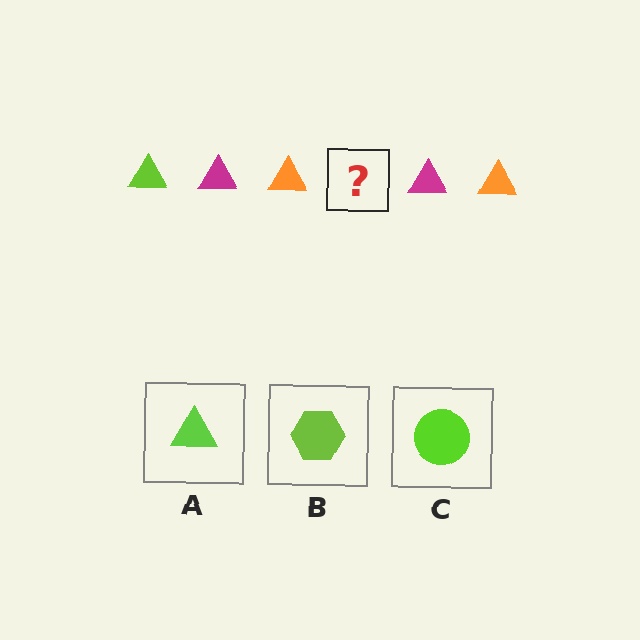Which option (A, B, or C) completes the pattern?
A.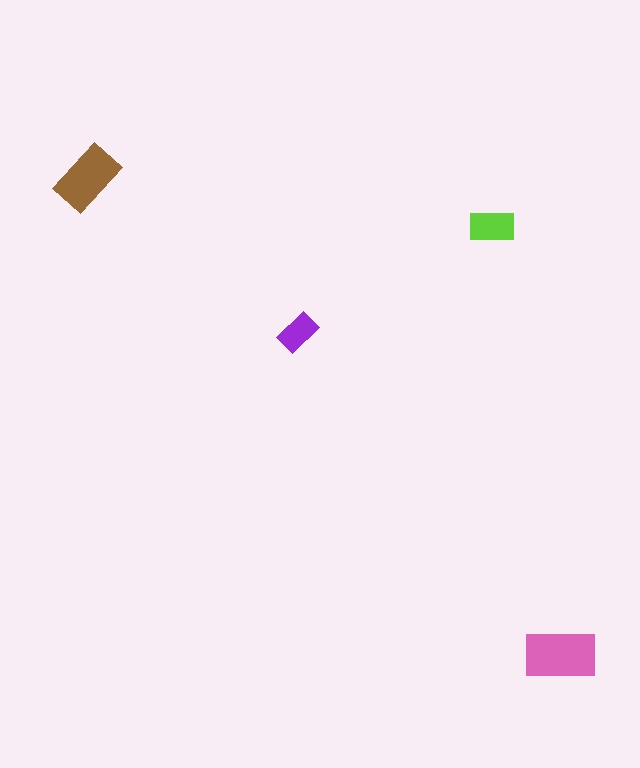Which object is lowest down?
The pink rectangle is bottommost.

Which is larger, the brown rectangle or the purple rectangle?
The brown one.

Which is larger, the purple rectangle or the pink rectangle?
The pink one.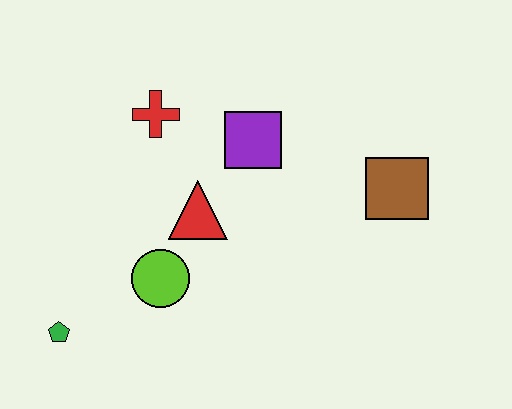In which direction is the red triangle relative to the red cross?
The red triangle is below the red cross.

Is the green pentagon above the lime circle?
No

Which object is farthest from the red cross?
The brown square is farthest from the red cross.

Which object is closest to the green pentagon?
The lime circle is closest to the green pentagon.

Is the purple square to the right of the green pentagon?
Yes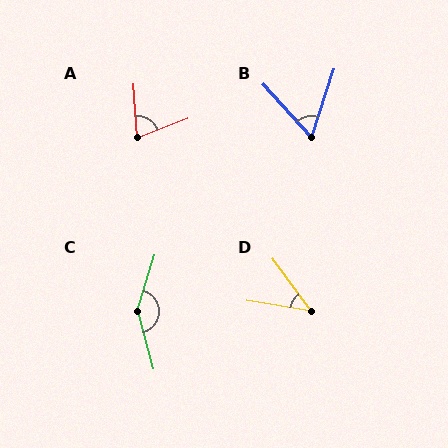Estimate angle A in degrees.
Approximately 73 degrees.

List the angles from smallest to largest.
D (44°), B (60°), A (73°), C (148°).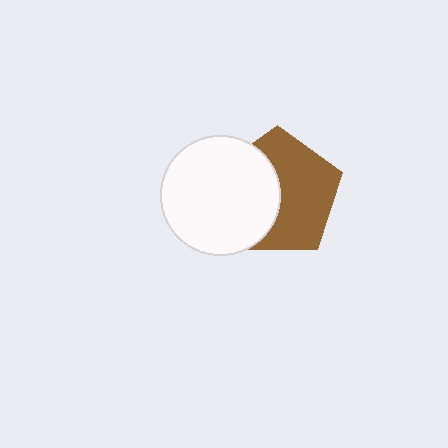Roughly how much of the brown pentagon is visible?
About half of it is visible (roughly 57%).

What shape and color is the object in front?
The object in front is a white circle.